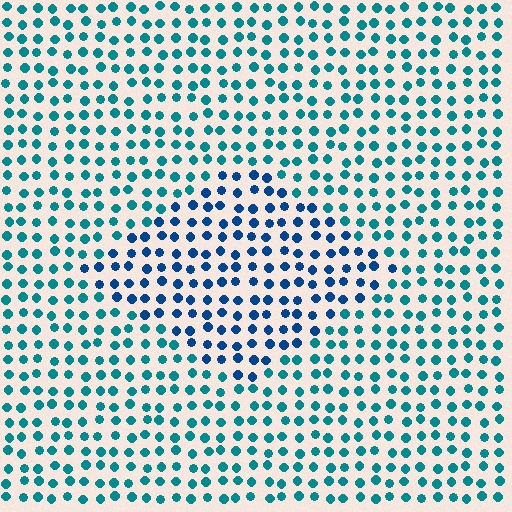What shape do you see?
I see a diamond.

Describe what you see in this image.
The image is filled with small teal elements in a uniform arrangement. A diamond-shaped region is visible where the elements are tinted to a slightly different hue, forming a subtle color boundary.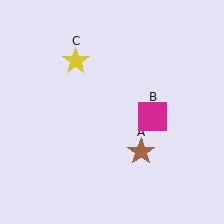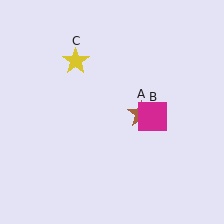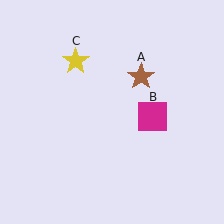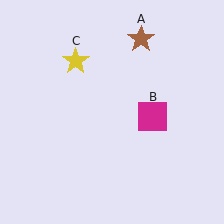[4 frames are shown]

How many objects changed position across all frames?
1 object changed position: brown star (object A).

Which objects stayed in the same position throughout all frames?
Magenta square (object B) and yellow star (object C) remained stationary.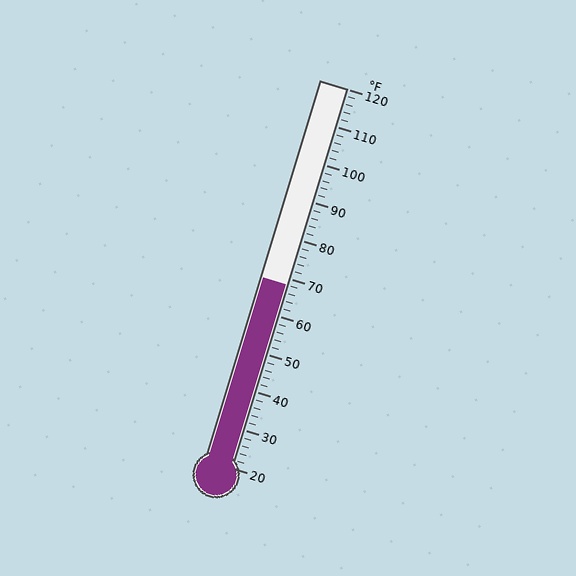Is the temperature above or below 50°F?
The temperature is above 50°F.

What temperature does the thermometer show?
The thermometer shows approximately 68°F.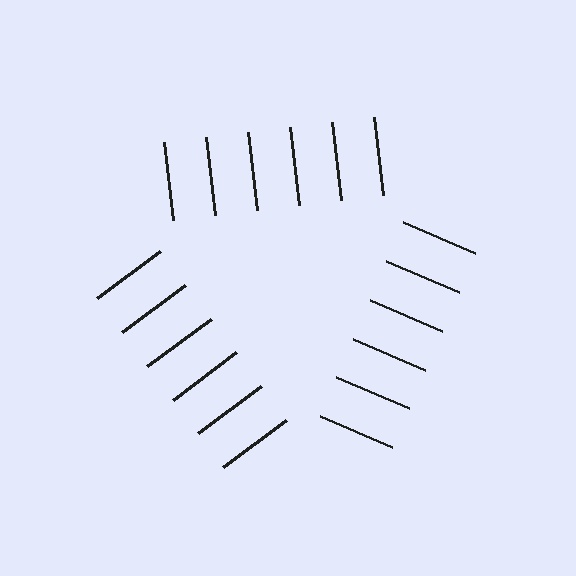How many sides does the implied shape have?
3 sides — the line-ends trace a triangle.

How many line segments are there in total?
18 — 6 along each of the 3 edges.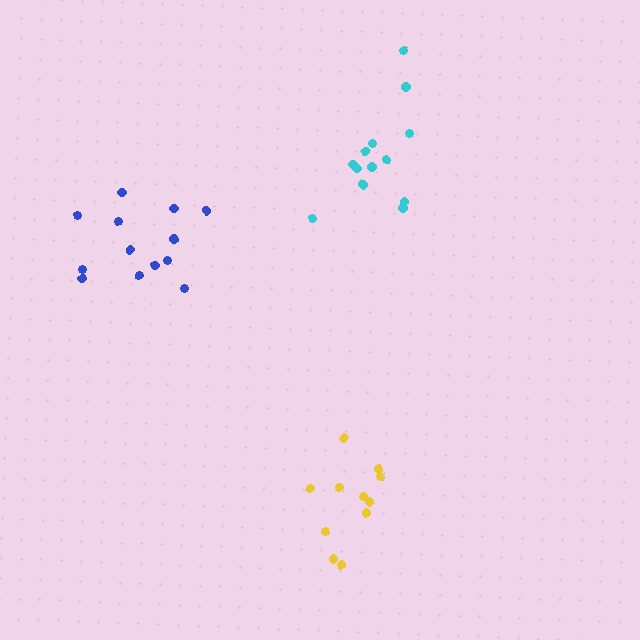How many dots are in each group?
Group 1: 11 dots, Group 2: 13 dots, Group 3: 13 dots (37 total).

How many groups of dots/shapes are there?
There are 3 groups.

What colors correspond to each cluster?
The clusters are colored: yellow, cyan, blue.